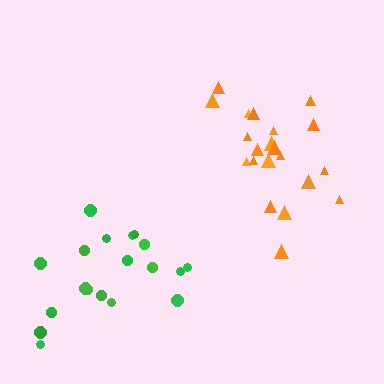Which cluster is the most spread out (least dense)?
Green.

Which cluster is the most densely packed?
Orange.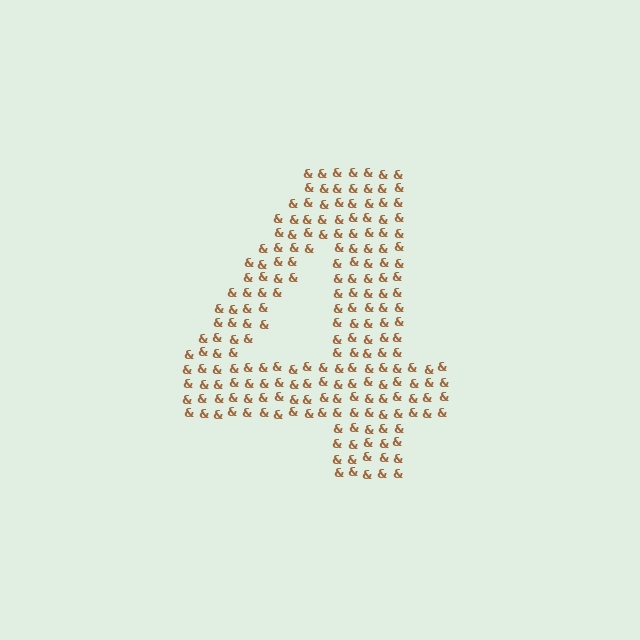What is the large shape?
The large shape is the digit 4.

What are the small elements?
The small elements are ampersands.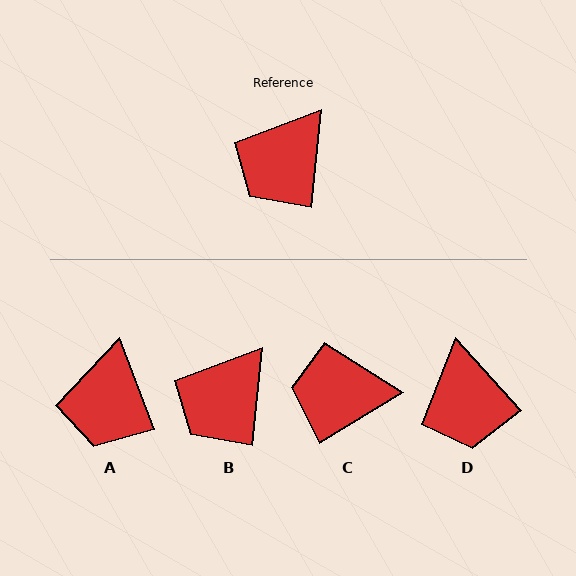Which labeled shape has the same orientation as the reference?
B.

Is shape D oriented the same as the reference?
No, it is off by about 48 degrees.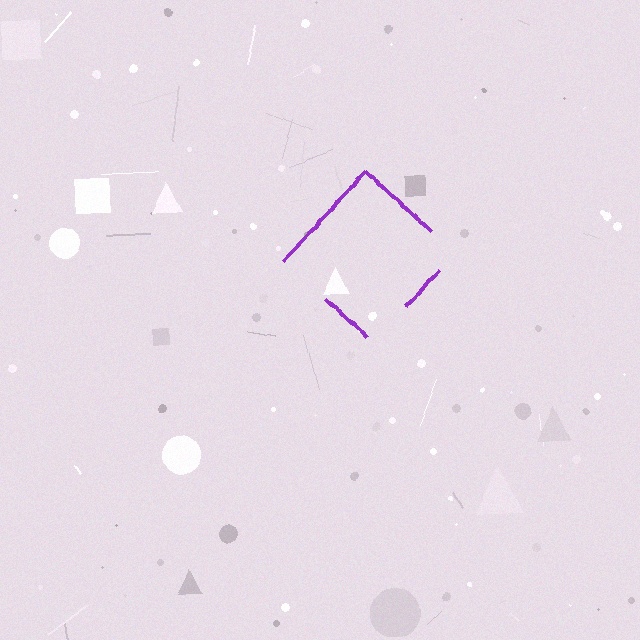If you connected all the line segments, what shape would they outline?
They would outline a diamond.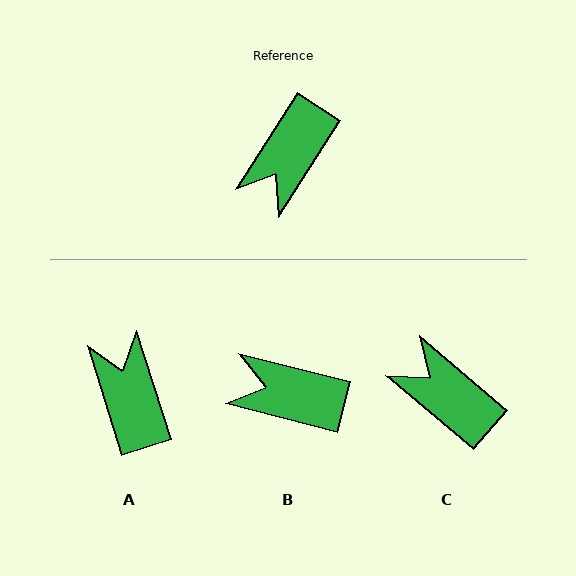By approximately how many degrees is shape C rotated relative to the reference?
Approximately 98 degrees clockwise.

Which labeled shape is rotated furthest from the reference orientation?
A, about 130 degrees away.